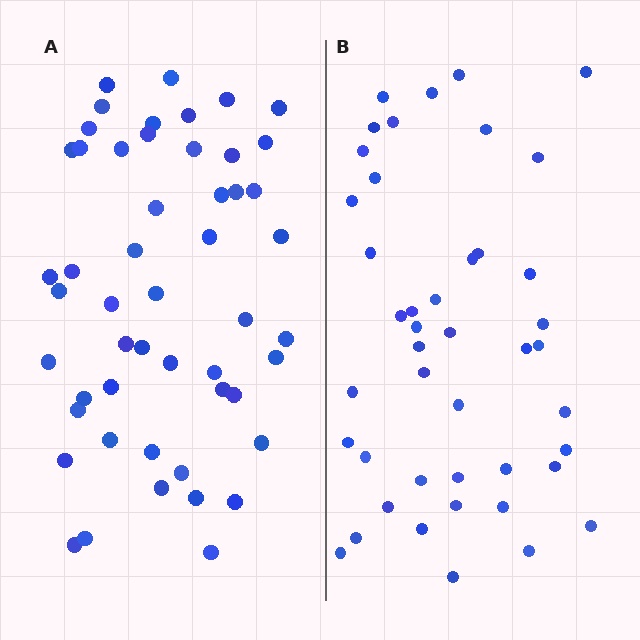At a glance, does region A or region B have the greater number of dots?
Region A (the left region) has more dots.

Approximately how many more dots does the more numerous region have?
Region A has roughly 8 or so more dots than region B.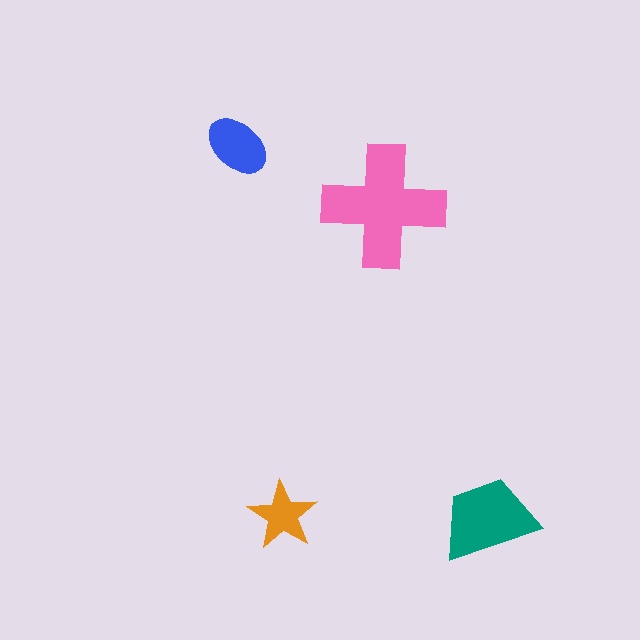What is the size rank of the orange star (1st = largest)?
4th.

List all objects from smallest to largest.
The orange star, the blue ellipse, the teal trapezoid, the pink cross.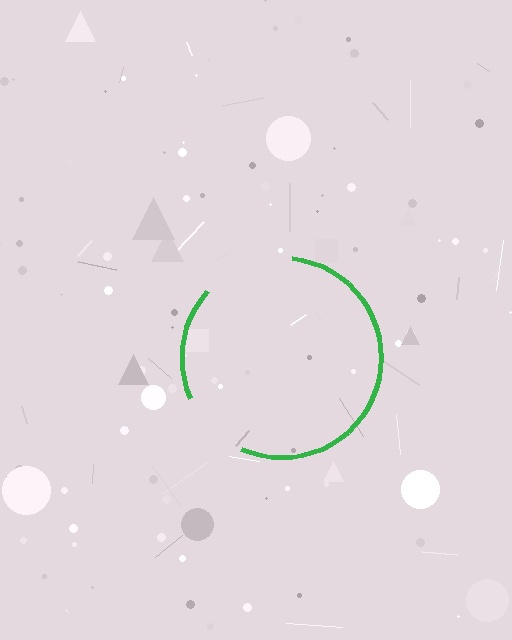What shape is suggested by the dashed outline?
The dashed outline suggests a circle.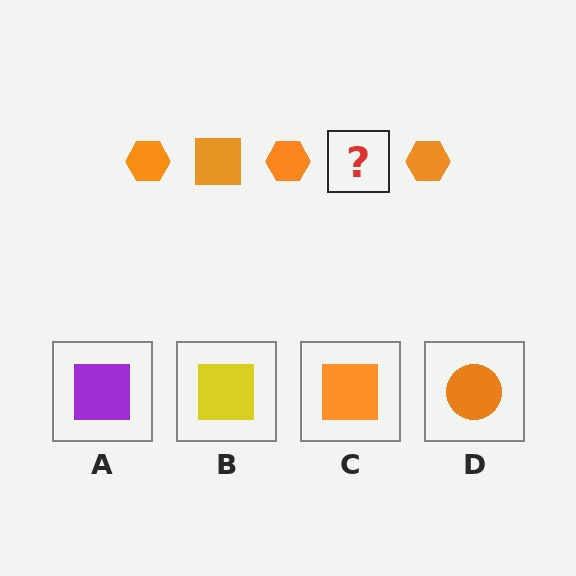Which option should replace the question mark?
Option C.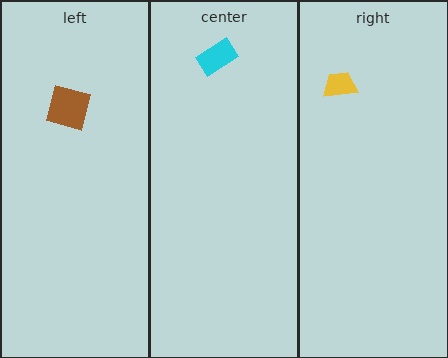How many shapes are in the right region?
1.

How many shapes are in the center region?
1.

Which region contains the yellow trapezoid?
The right region.